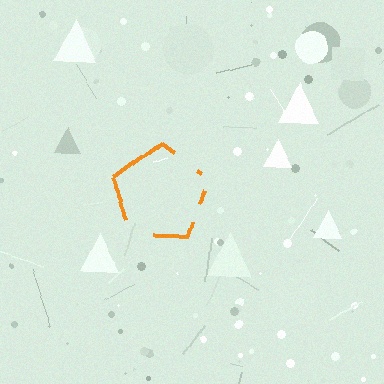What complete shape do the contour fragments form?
The contour fragments form a pentagon.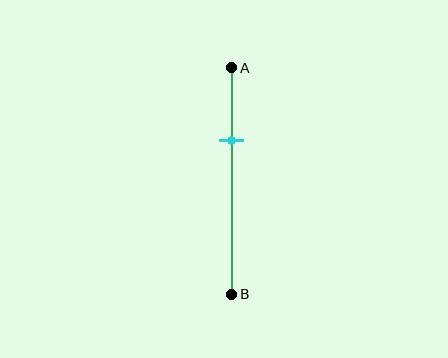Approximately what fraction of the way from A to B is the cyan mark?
The cyan mark is approximately 30% of the way from A to B.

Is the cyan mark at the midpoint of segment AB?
No, the mark is at about 30% from A, not at the 50% midpoint.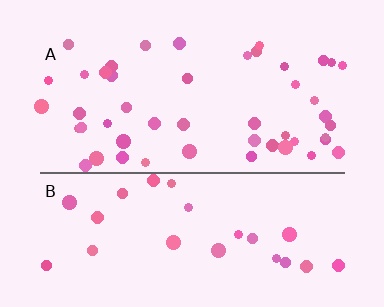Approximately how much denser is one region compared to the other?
Approximately 1.9× — region A over region B.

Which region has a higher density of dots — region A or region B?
A (the top).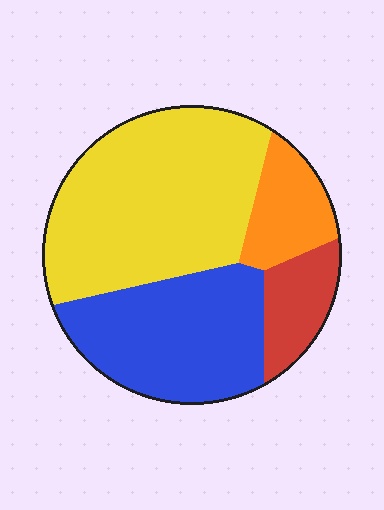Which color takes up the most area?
Yellow, at roughly 45%.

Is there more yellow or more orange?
Yellow.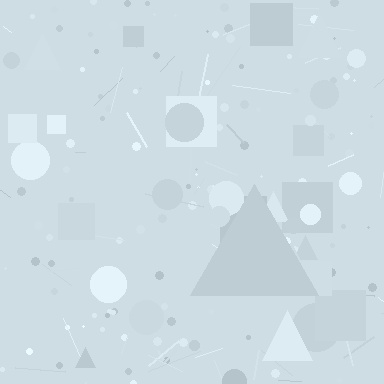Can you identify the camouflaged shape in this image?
The camouflaged shape is a triangle.